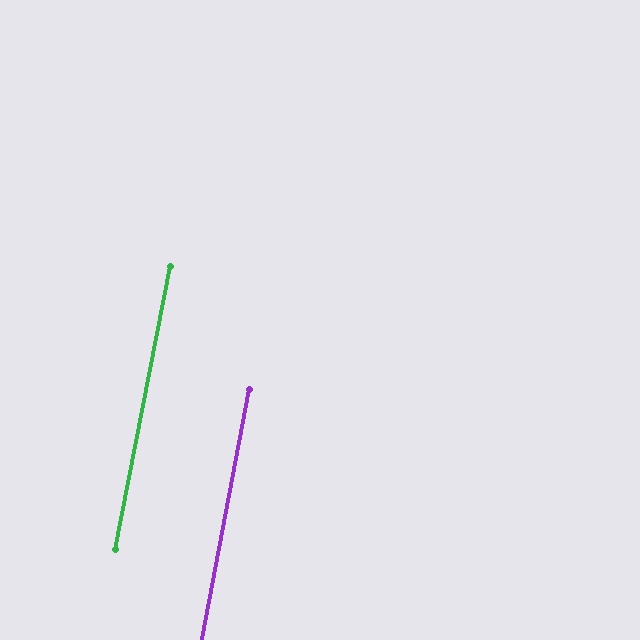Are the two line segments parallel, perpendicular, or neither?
Parallel — their directions differ by only 0.3°.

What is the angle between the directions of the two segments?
Approximately 0 degrees.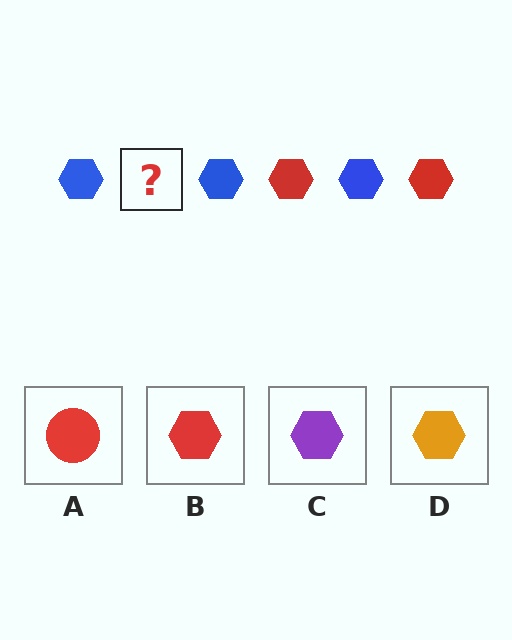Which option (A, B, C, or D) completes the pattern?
B.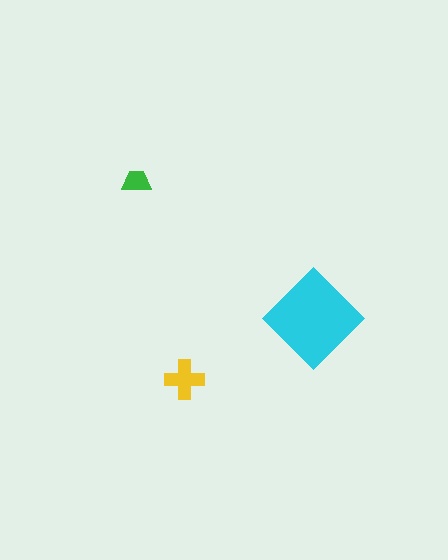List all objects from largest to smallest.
The cyan diamond, the yellow cross, the green trapezoid.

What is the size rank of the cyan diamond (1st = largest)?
1st.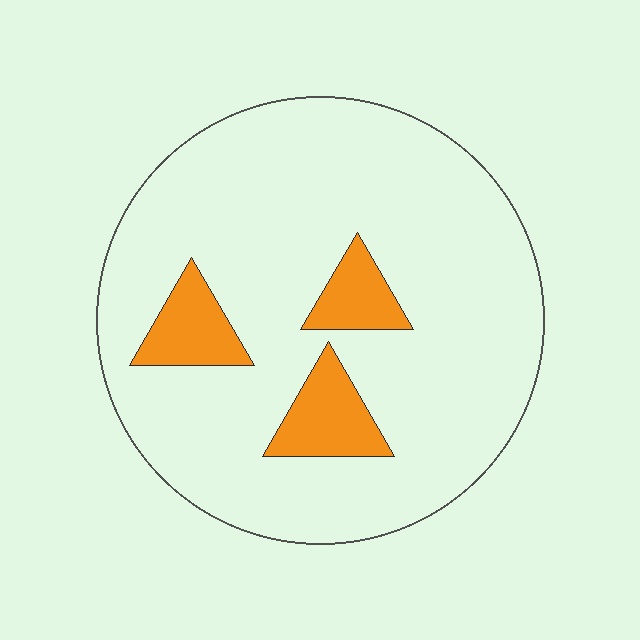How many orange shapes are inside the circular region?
3.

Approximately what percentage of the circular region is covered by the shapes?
Approximately 15%.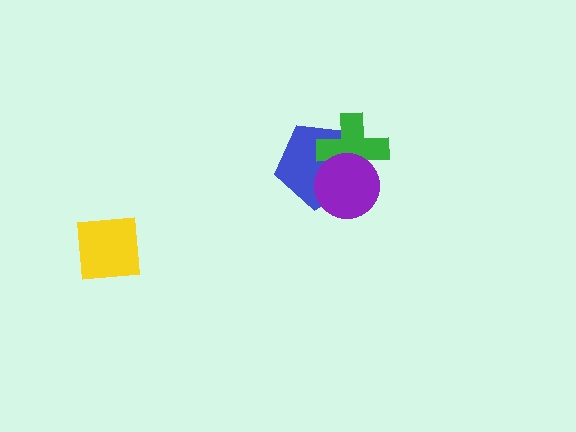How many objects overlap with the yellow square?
0 objects overlap with the yellow square.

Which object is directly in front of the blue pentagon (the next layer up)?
The green cross is directly in front of the blue pentagon.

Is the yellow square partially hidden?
No, no other shape covers it.